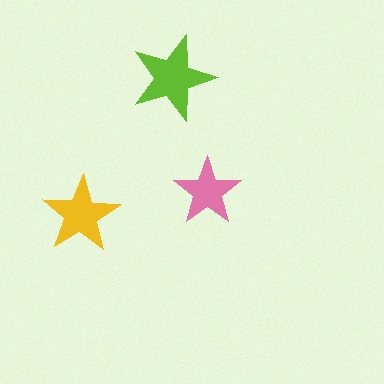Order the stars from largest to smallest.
the lime one, the yellow one, the pink one.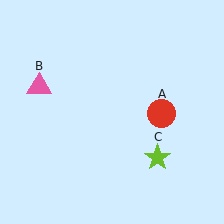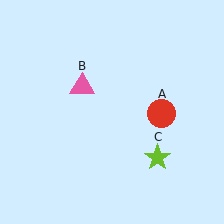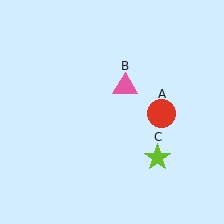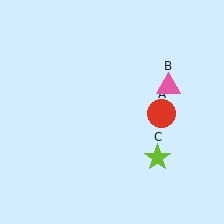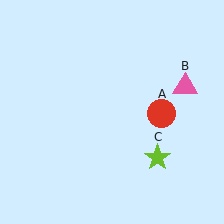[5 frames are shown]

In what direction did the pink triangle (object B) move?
The pink triangle (object B) moved right.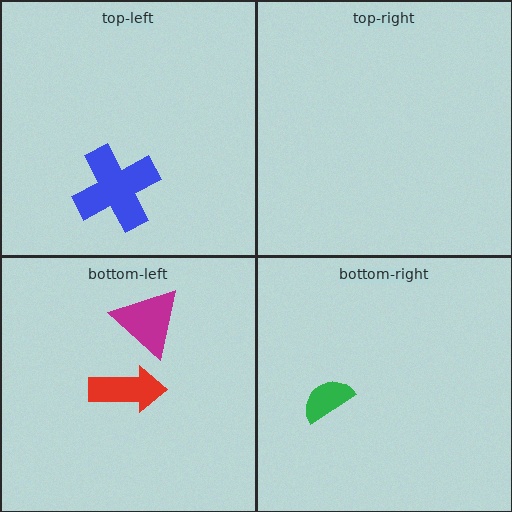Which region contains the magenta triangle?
The bottom-left region.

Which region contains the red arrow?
The bottom-left region.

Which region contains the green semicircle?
The bottom-right region.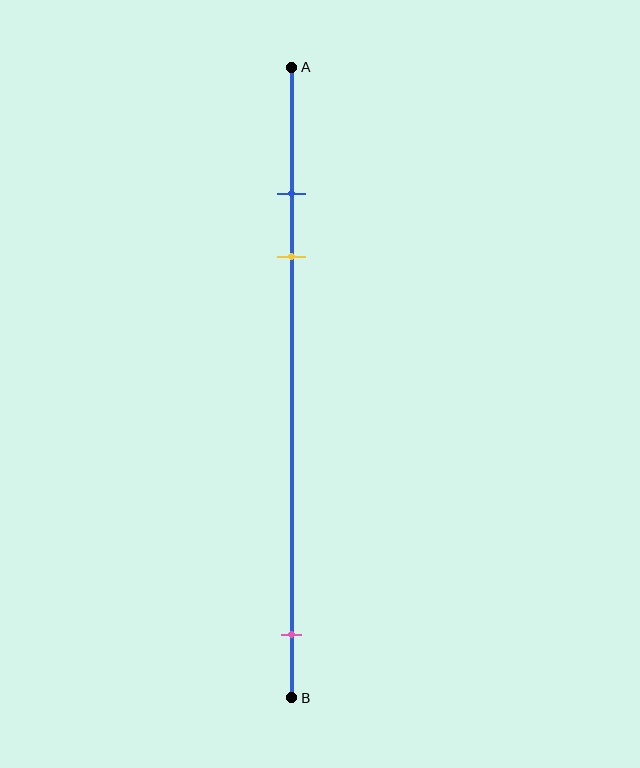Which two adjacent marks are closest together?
The blue and yellow marks are the closest adjacent pair.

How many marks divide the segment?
There are 3 marks dividing the segment.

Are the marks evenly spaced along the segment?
No, the marks are not evenly spaced.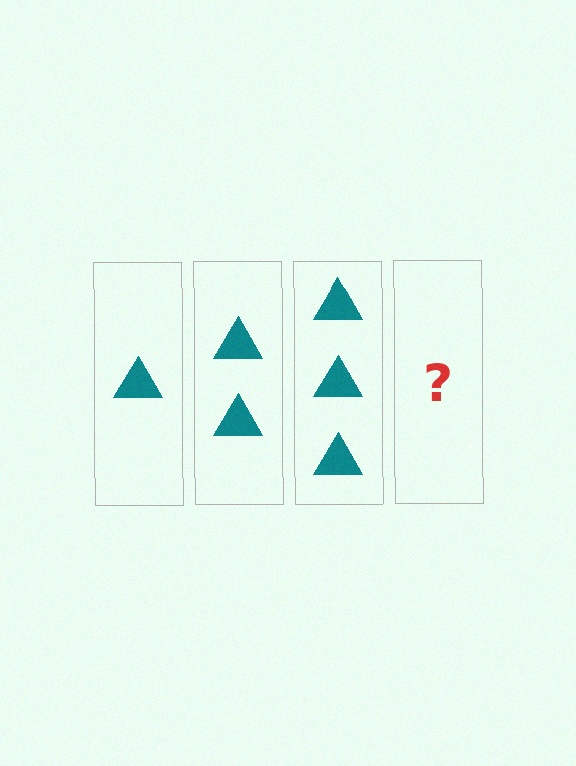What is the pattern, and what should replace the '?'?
The pattern is that each step adds one more triangle. The '?' should be 4 triangles.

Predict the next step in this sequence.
The next step is 4 triangles.